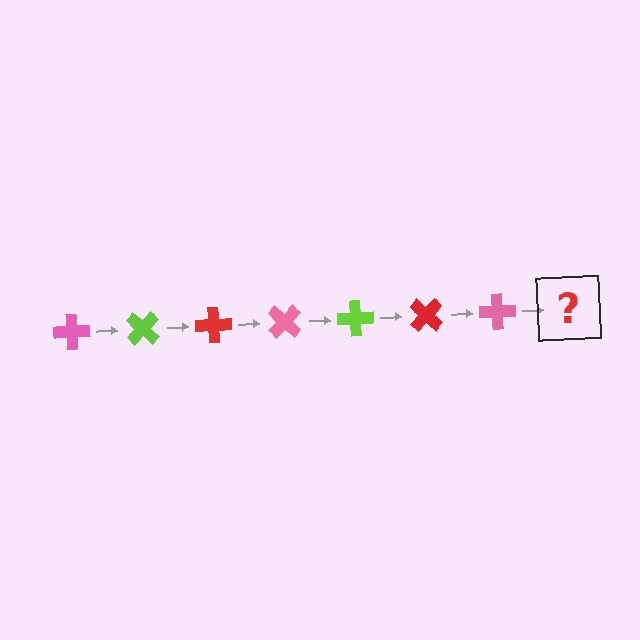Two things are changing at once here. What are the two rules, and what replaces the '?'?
The two rules are that it rotates 45 degrees each step and the color cycles through pink, lime, and red. The '?' should be a lime cross, rotated 315 degrees from the start.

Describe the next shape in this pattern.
It should be a lime cross, rotated 315 degrees from the start.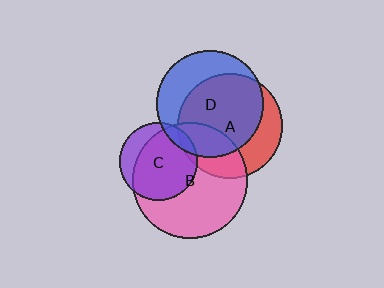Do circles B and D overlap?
Yes.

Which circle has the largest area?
Circle B (pink).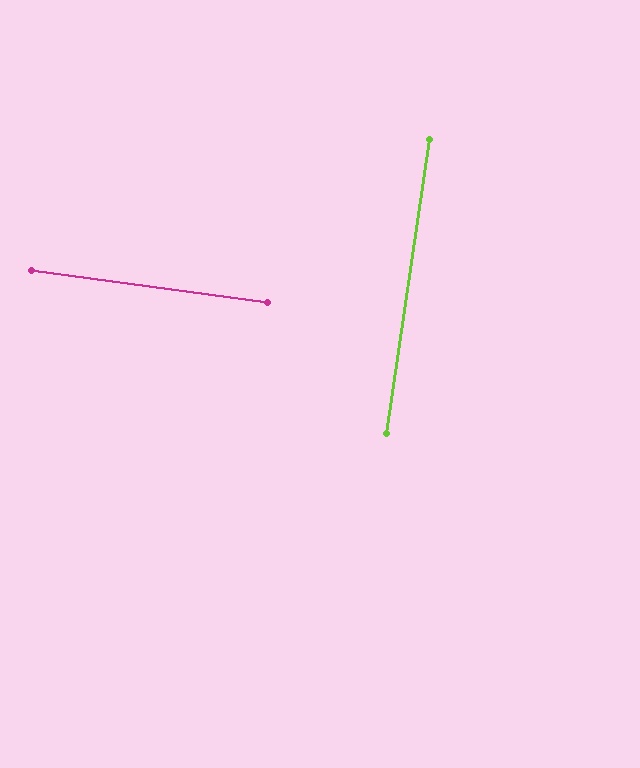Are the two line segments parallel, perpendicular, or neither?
Perpendicular — they meet at approximately 89°.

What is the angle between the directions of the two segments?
Approximately 89 degrees.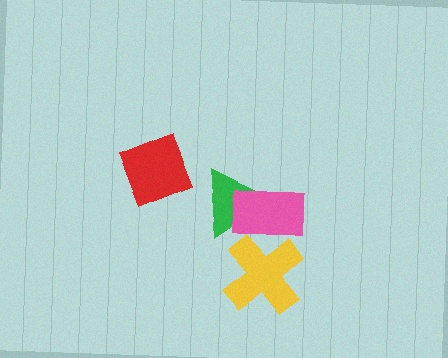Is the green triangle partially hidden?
Yes, it is partially covered by another shape.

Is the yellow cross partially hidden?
Yes, it is partially covered by another shape.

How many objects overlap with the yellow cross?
1 object overlaps with the yellow cross.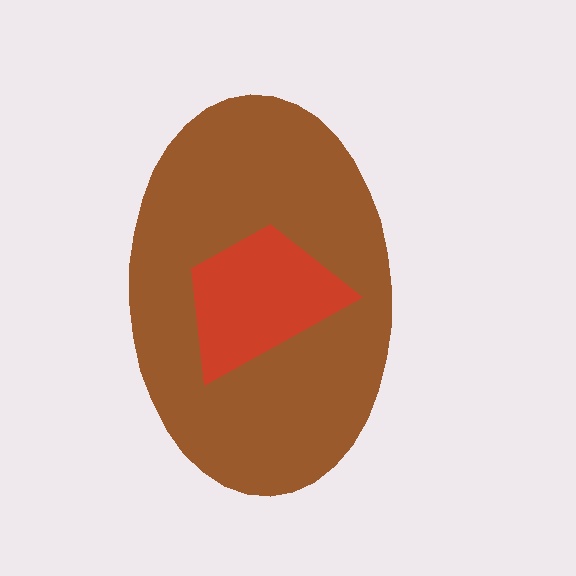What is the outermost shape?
The brown ellipse.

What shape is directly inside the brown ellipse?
The red trapezoid.